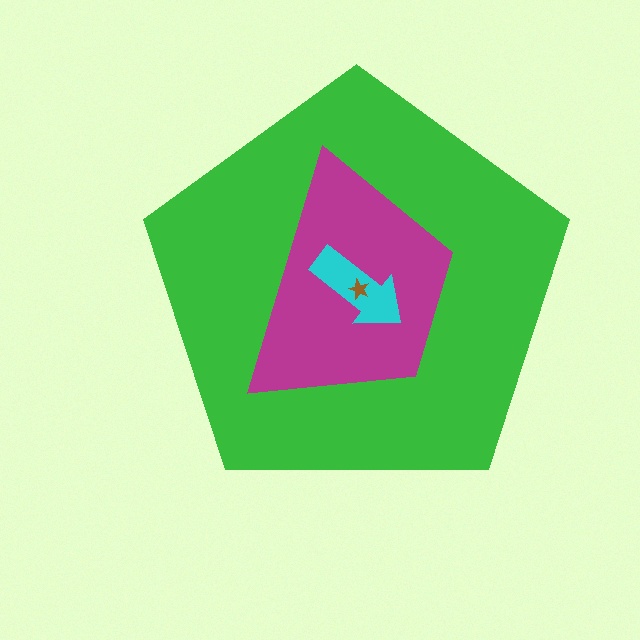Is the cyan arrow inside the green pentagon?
Yes.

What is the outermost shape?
The green pentagon.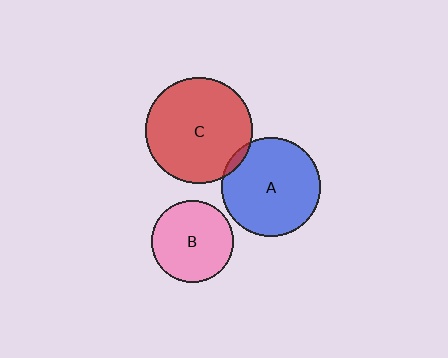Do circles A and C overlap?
Yes.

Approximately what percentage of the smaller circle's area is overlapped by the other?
Approximately 5%.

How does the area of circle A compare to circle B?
Approximately 1.4 times.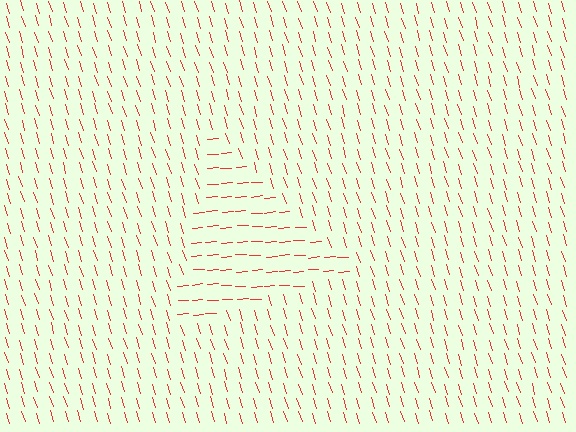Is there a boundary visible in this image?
Yes, there is a texture boundary formed by a change in line orientation.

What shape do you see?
I see a triangle.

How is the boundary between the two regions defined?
The boundary is defined purely by a change in line orientation (approximately 77 degrees difference). All lines are the same color and thickness.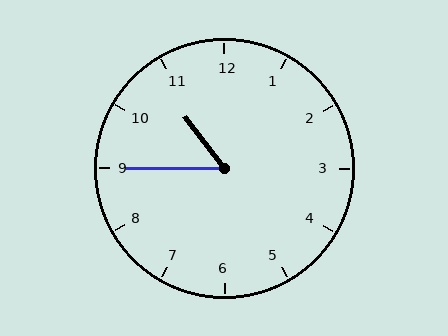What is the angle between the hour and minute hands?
Approximately 52 degrees.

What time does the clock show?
10:45.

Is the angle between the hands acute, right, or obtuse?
It is acute.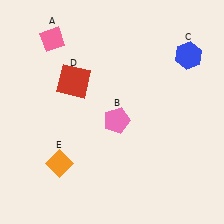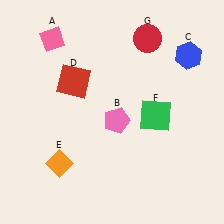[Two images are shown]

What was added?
A green square (F), a red circle (G) were added in Image 2.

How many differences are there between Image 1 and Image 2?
There are 2 differences between the two images.